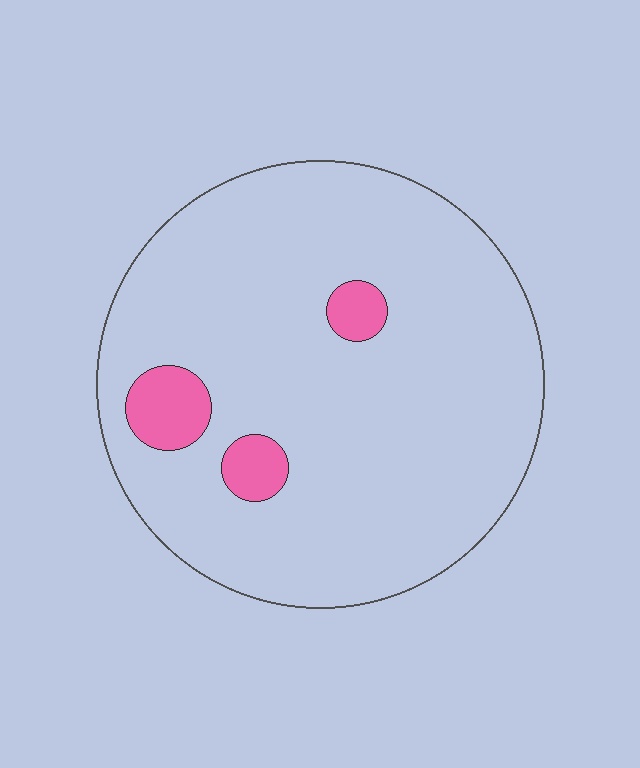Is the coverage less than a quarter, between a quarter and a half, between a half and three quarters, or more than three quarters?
Less than a quarter.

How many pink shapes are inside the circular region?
3.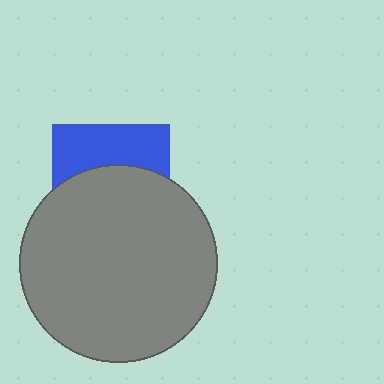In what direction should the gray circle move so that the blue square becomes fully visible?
The gray circle should move down. That is the shortest direction to clear the overlap and leave the blue square fully visible.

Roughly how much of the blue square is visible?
A small part of it is visible (roughly 39%).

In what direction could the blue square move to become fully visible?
The blue square could move up. That would shift it out from behind the gray circle entirely.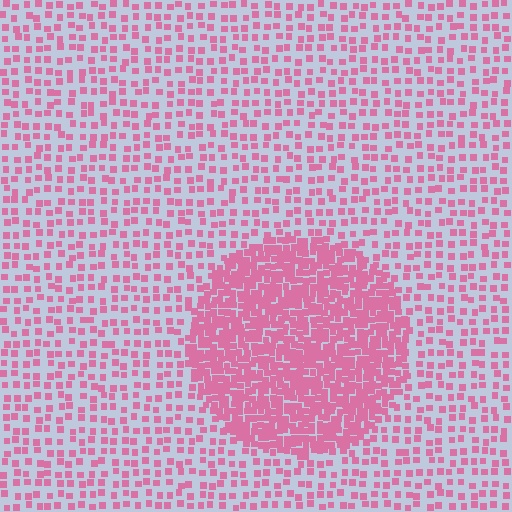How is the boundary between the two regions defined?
The boundary is defined by a change in element density (approximately 2.7x ratio). All elements are the same color, size, and shape.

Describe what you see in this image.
The image contains small pink elements arranged at two different densities. A circle-shaped region is visible where the elements are more densely packed than the surrounding area.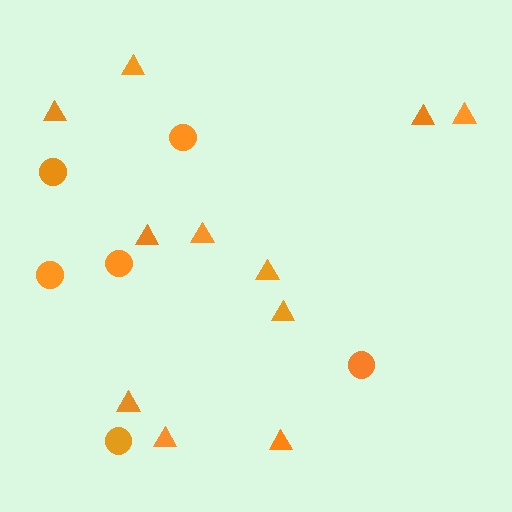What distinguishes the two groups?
There are 2 groups: one group of triangles (11) and one group of circles (6).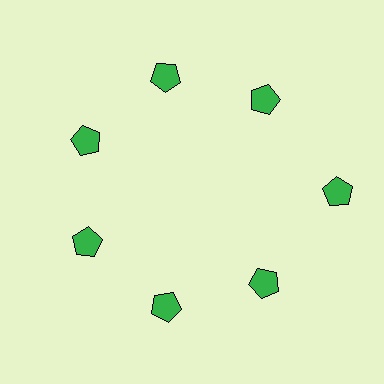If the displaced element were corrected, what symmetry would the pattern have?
It would have 7-fold rotational symmetry — the pattern would map onto itself every 51 degrees.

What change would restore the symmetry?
The symmetry would be restored by moving it inward, back onto the ring so that all 7 pentagons sit at equal angles and equal distance from the center.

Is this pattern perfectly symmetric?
No. The 7 green pentagons are arranged in a ring, but one element near the 3 o'clock position is pushed outward from the center, breaking the 7-fold rotational symmetry.